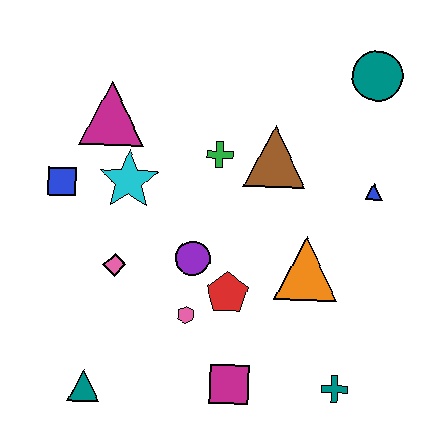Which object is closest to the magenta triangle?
The cyan star is closest to the magenta triangle.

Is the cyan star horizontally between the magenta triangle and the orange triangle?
Yes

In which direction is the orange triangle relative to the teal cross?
The orange triangle is above the teal cross.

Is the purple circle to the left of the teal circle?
Yes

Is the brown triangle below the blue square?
No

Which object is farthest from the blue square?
The teal cross is farthest from the blue square.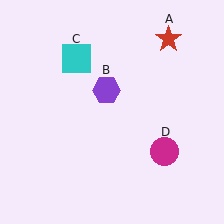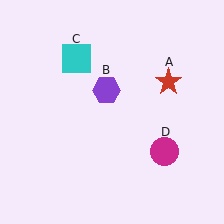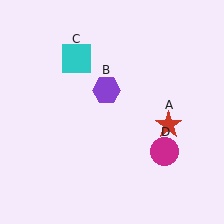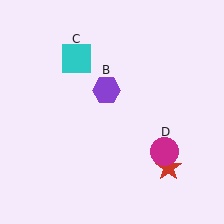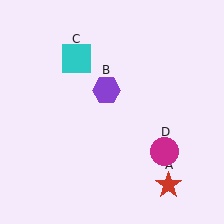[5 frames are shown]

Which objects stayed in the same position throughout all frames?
Purple hexagon (object B) and cyan square (object C) and magenta circle (object D) remained stationary.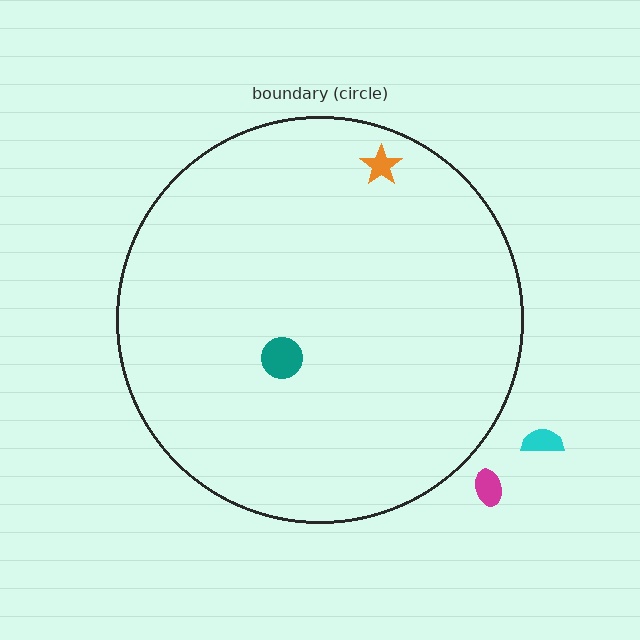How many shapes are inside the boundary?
2 inside, 2 outside.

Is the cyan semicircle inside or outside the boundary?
Outside.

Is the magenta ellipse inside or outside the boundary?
Outside.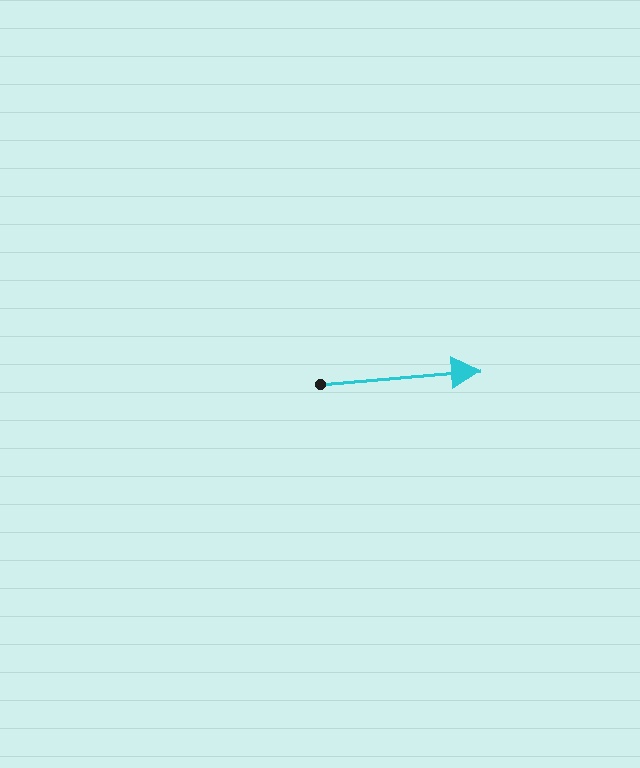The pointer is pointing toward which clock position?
Roughly 3 o'clock.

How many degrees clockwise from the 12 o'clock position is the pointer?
Approximately 85 degrees.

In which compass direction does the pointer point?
East.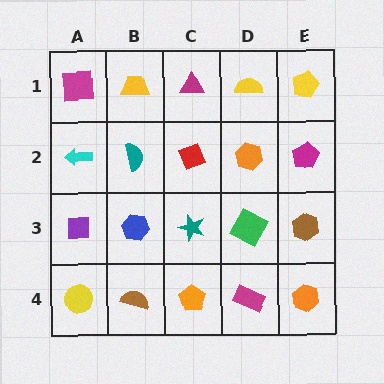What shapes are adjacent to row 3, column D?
An orange hexagon (row 2, column D), a magenta rectangle (row 4, column D), a teal star (row 3, column C), a brown hexagon (row 3, column E).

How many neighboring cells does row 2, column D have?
4.